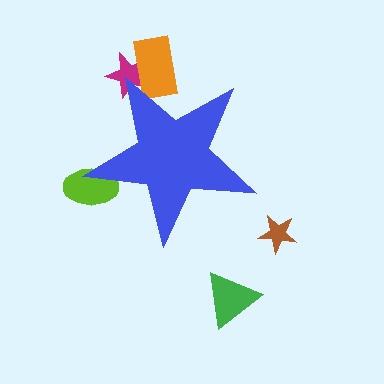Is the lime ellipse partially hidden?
Yes, the lime ellipse is partially hidden behind the blue star.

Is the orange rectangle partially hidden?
Yes, the orange rectangle is partially hidden behind the blue star.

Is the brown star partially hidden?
No, the brown star is fully visible.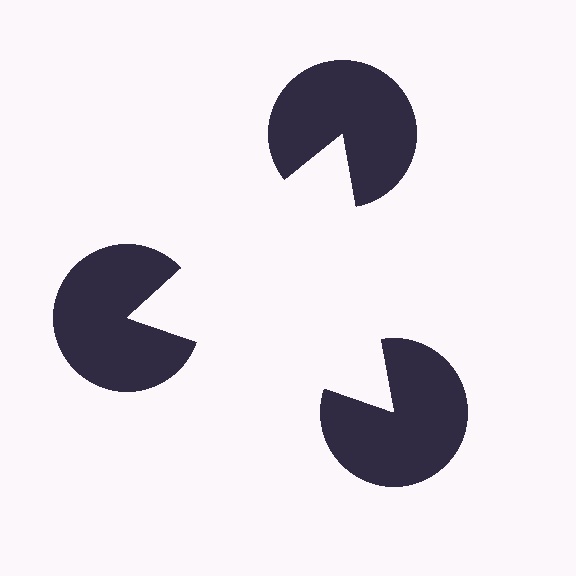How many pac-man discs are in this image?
There are 3 — one at each vertex of the illusory triangle.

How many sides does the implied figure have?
3 sides.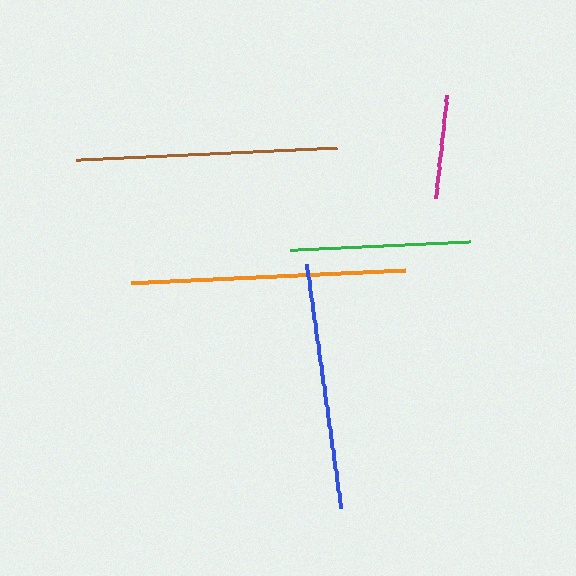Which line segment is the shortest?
The magenta line is the shortest at approximately 104 pixels.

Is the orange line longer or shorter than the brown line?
The orange line is longer than the brown line.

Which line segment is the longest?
The orange line is the longest at approximately 275 pixels.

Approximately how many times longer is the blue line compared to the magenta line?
The blue line is approximately 2.4 times the length of the magenta line.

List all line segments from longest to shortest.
From longest to shortest: orange, brown, blue, green, magenta.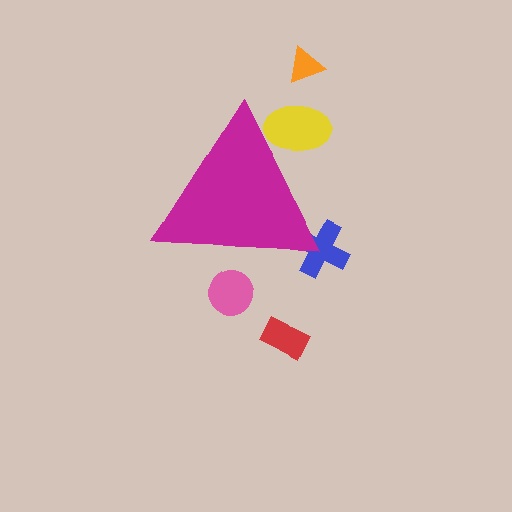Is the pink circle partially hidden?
Yes, the pink circle is partially hidden behind the magenta triangle.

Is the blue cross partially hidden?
Yes, the blue cross is partially hidden behind the magenta triangle.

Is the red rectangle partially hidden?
No, the red rectangle is fully visible.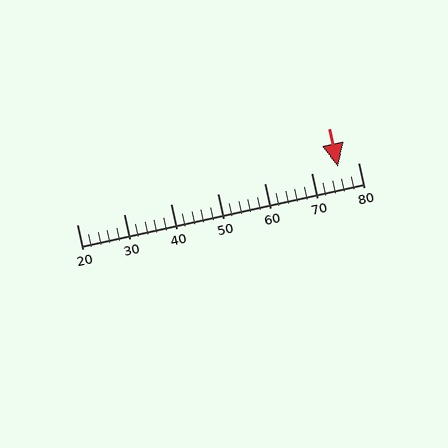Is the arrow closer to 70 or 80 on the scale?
The arrow is closer to 80.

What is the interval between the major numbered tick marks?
The major tick marks are spaced 10 units apart.